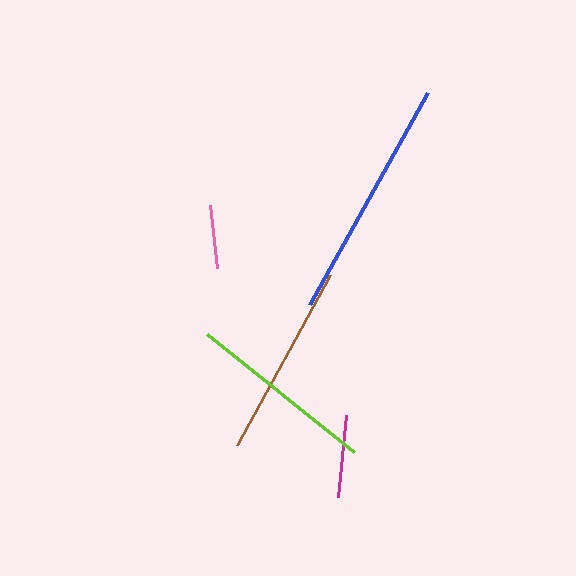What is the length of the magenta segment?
The magenta segment is approximately 82 pixels long.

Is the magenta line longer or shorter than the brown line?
The brown line is longer than the magenta line.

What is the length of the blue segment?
The blue segment is approximately 242 pixels long.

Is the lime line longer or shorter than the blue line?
The blue line is longer than the lime line.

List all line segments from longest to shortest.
From longest to shortest: blue, brown, lime, magenta, pink.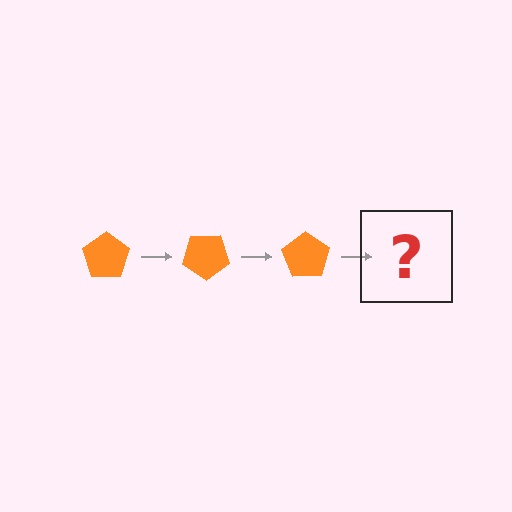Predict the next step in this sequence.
The next step is an orange pentagon rotated 105 degrees.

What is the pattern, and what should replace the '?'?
The pattern is that the pentagon rotates 35 degrees each step. The '?' should be an orange pentagon rotated 105 degrees.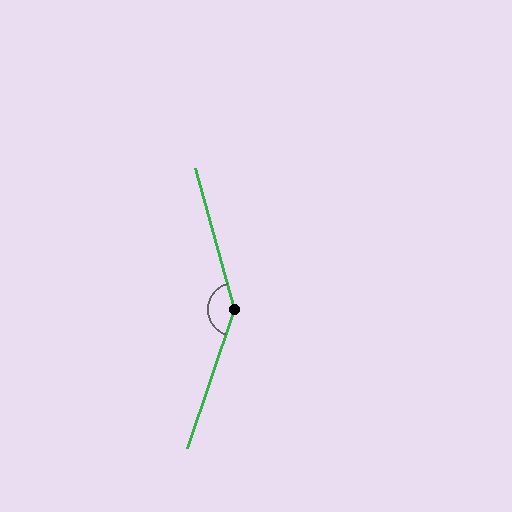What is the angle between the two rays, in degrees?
Approximately 146 degrees.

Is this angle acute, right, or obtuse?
It is obtuse.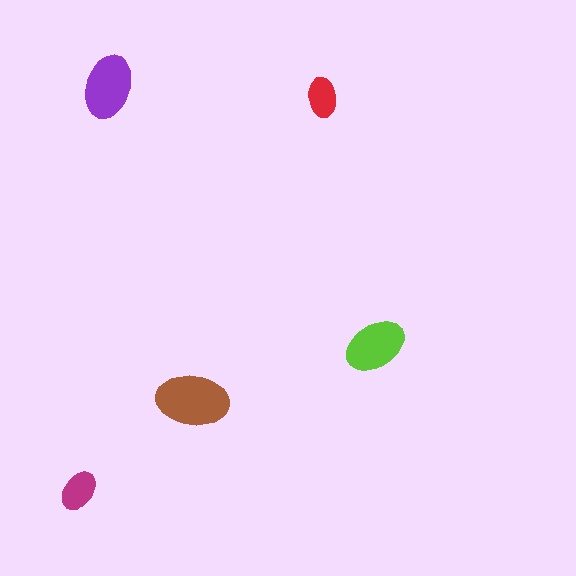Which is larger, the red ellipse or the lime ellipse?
The lime one.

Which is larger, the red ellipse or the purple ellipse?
The purple one.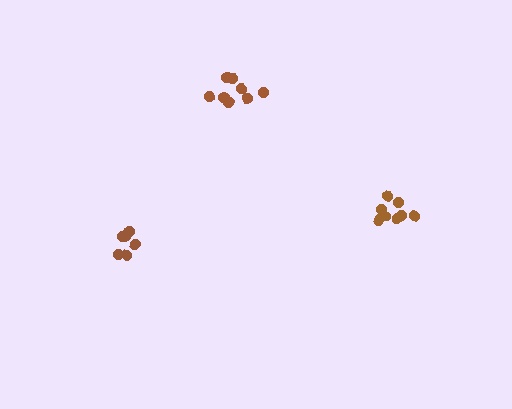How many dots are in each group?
Group 1: 8 dots, Group 2: 8 dots, Group 3: 6 dots (22 total).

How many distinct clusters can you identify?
There are 3 distinct clusters.